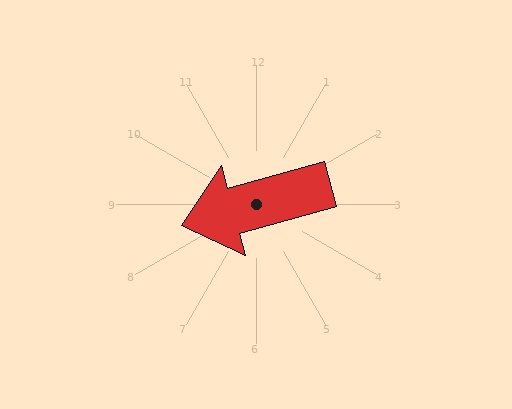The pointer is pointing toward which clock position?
Roughly 8 o'clock.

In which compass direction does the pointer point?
West.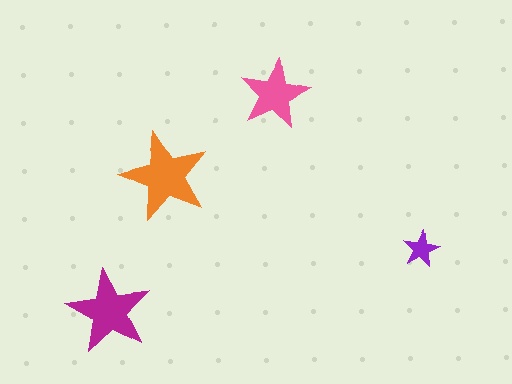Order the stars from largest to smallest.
the orange one, the magenta one, the pink one, the purple one.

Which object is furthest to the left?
The magenta star is leftmost.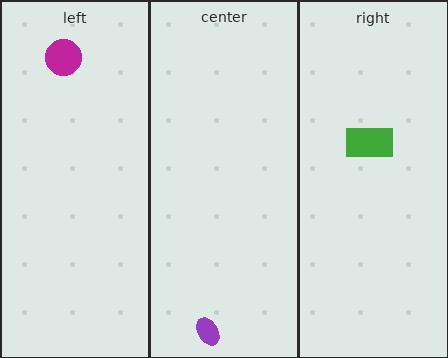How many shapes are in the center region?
1.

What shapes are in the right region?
The green rectangle.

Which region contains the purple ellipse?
The center region.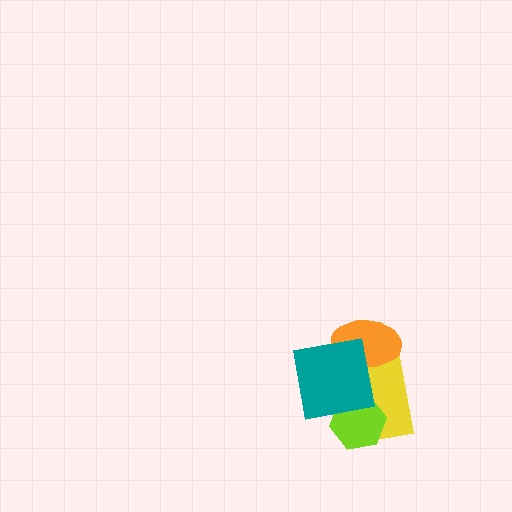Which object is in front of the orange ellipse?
The teal square is in front of the orange ellipse.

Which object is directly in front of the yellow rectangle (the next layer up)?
The lime hexagon is directly in front of the yellow rectangle.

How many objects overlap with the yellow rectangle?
3 objects overlap with the yellow rectangle.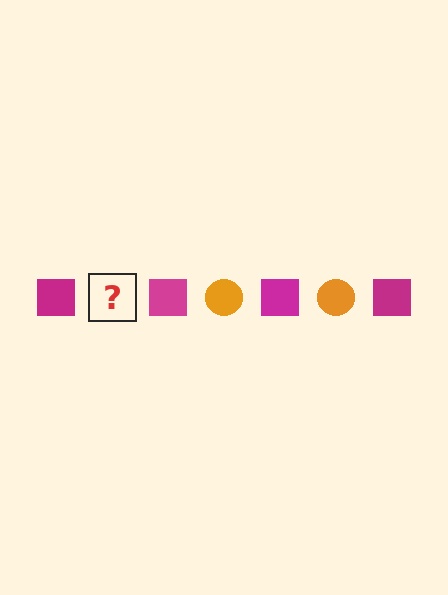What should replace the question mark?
The question mark should be replaced with an orange circle.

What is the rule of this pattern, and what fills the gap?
The rule is that the pattern alternates between magenta square and orange circle. The gap should be filled with an orange circle.